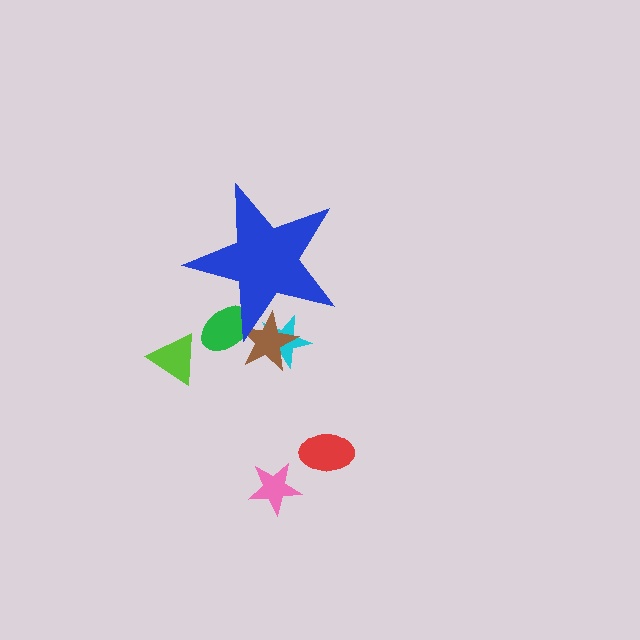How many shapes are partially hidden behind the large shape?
3 shapes are partially hidden.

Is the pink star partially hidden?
No, the pink star is fully visible.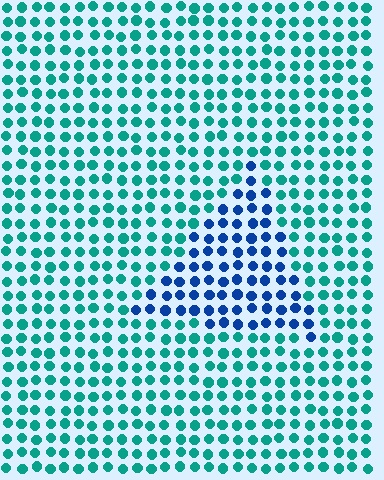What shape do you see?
I see a triangle.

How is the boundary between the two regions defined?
The boundary is defined purely by a slight shift in hue (about 48 degrees). Spacing, size, and orientation are identical on both sides.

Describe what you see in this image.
The image is filled with small teal elements in a uniform arrangement. A triangle-shaped region is visible where the elements are tinted to a slightly different hue, forming a subtle color boundary.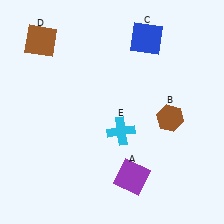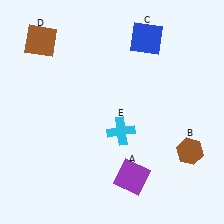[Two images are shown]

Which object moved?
The brown hexagon (B) moved down.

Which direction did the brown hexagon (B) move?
The brown hexagon (B) moved down.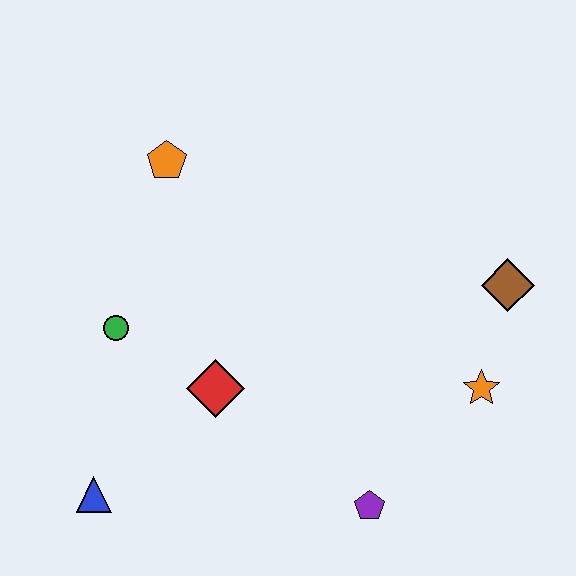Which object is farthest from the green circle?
The brown diamond is farthest from the green circle.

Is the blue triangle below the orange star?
Yes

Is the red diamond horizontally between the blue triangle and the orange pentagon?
No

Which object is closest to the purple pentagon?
The orange star is closest to the purple pentagon.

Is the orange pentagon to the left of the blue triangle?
No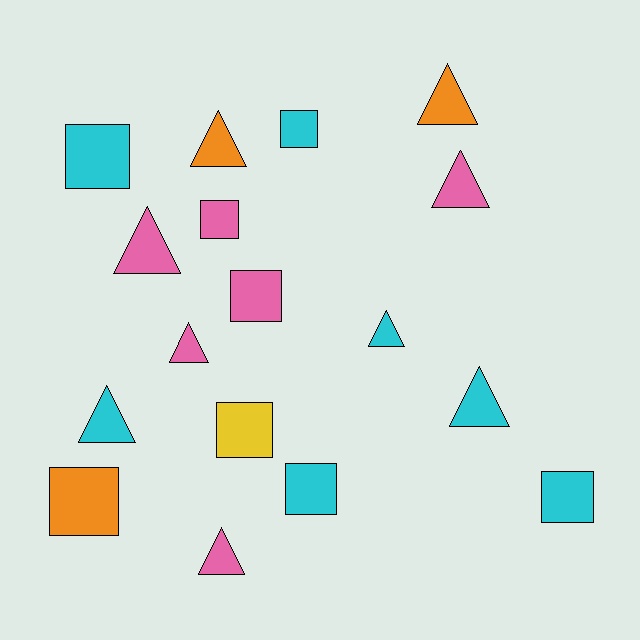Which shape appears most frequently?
Triangle, with 9 objects.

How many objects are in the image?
There are 17 objects.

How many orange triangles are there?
There are 2 orange triangles.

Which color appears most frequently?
Cyan, with 7 objects.